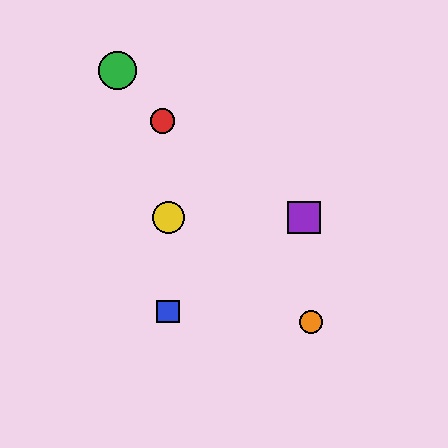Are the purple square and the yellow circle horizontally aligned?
Yes, both are at y≈218.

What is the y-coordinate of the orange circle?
The orange circle is at y≈322.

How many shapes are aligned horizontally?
2 shapes (the yellow circle, the purple square) are aligned horizontally.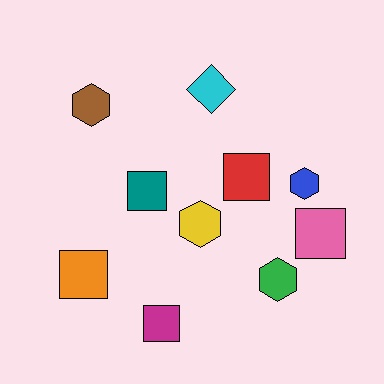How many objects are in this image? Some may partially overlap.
There are 10 objects.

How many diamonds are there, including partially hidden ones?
There is 1 diamond.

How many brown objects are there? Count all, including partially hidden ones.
There is 1 brown object.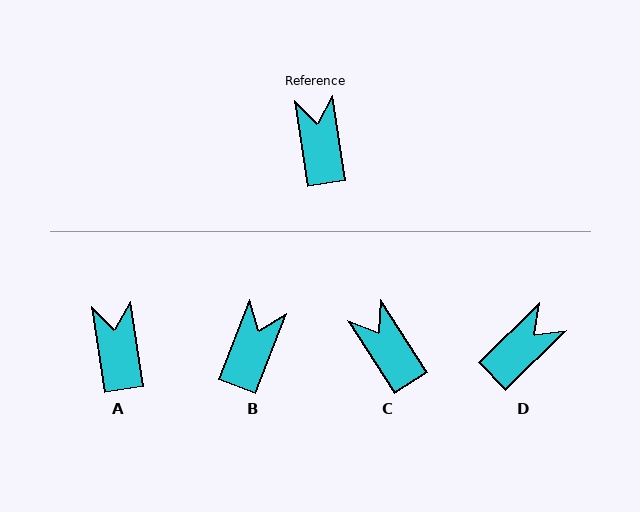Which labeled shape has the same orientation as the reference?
A.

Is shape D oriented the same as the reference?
No, it is off by about 54 degrees.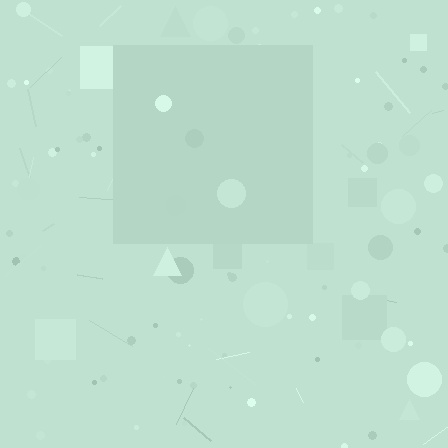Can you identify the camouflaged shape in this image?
The camouflaged shape is a square.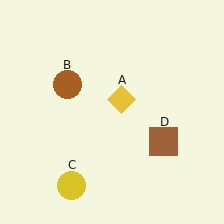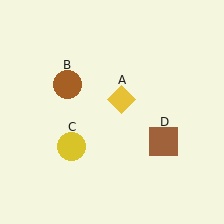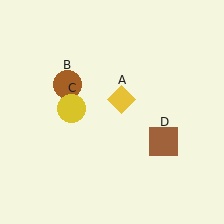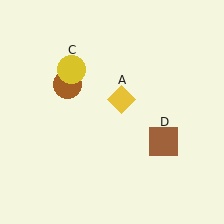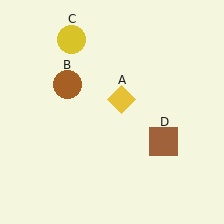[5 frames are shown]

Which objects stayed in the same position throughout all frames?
Yellow diamond (object A) and brown circle (object B) and brown square (object D) remained stationary.